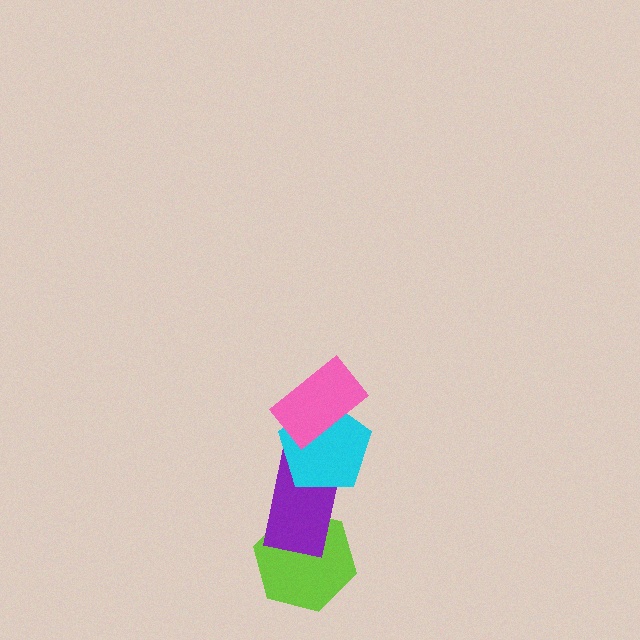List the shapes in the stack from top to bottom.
From top to bottom: the pink rectangle, the cyan pentagon, the purple rectangle, the lime hexagon.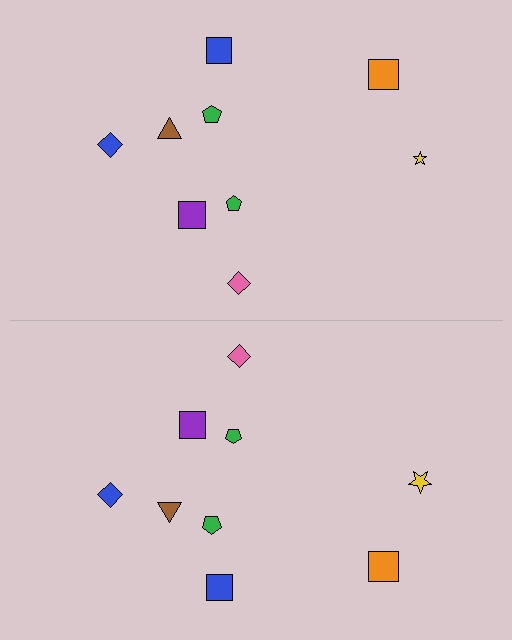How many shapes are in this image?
There are 18 shapes in this image.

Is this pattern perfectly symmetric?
No, the pattern is not perfectly symmetric. The yellow star on the bottom side has a different size than its mirror counterpart.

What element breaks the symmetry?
The yellow star on the bottom side has a different size than its mirror counterpart.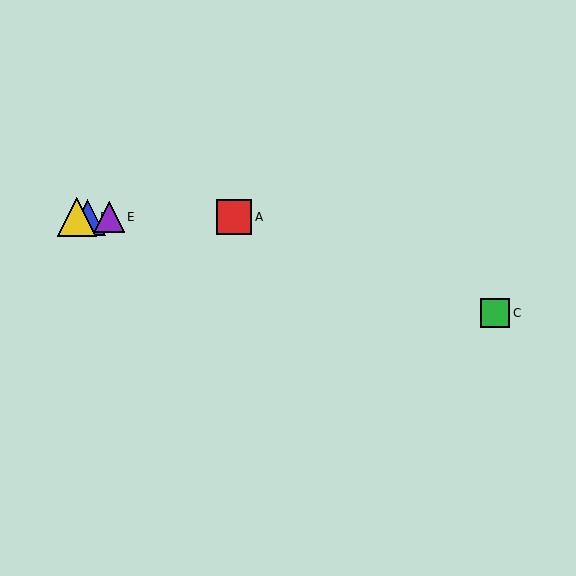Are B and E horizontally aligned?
Yes, both are at y≈217.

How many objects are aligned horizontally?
4 objects (A, B, D, E) are aligned horizontally.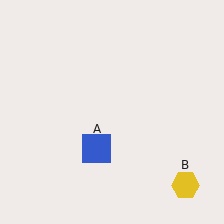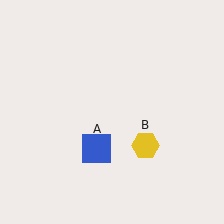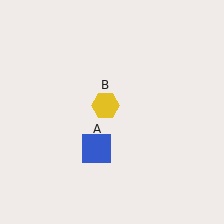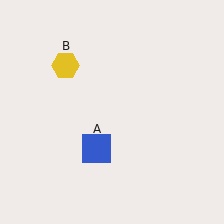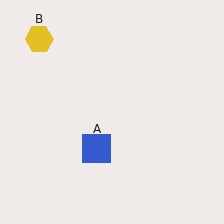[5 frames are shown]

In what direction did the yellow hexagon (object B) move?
The yellow hexagon (object B) moved up and to the left.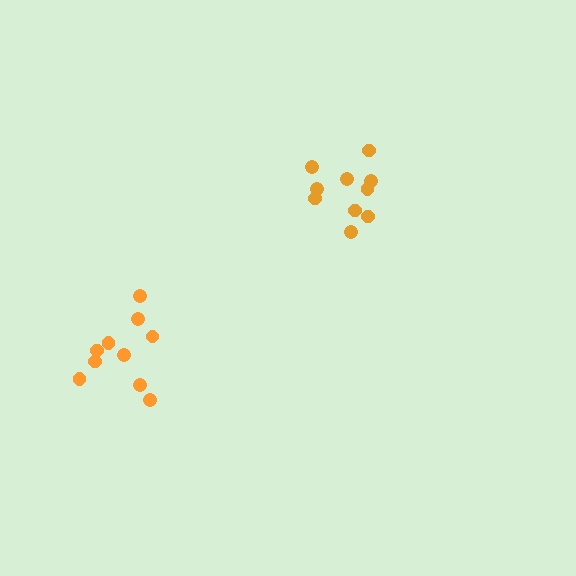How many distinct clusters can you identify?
There are 2 distinct clusters.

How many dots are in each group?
Group 1: 10 dots, Group 2: 10 dots (20 total).